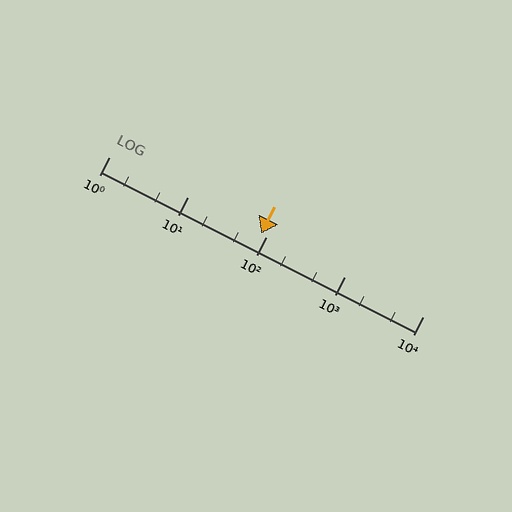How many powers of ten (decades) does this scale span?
The scale spans 4 decades, from 1 to 10000.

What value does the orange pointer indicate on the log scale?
The pointer indicates approximately 87.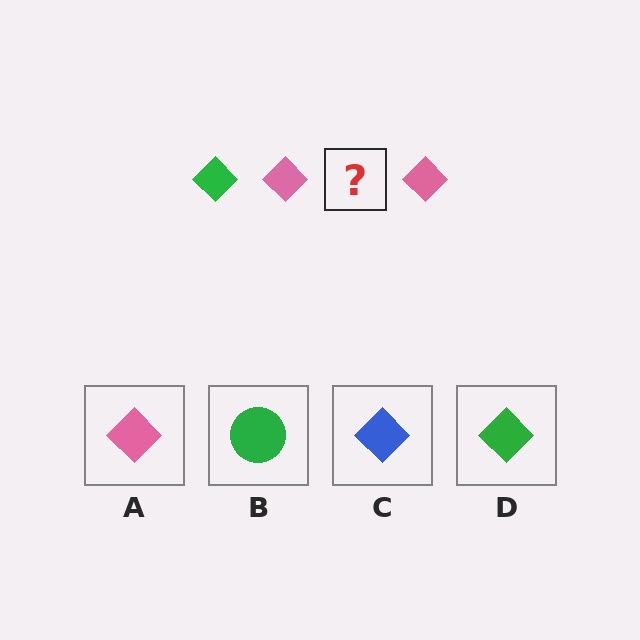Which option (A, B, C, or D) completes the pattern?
D.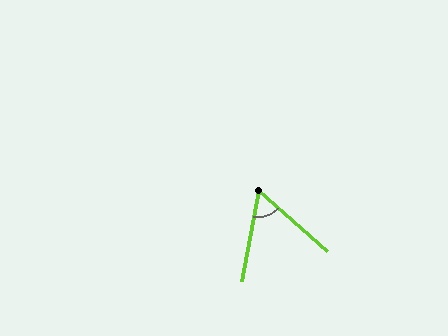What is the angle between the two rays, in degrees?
Approximately 59 degrees.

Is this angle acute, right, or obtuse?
It is acute.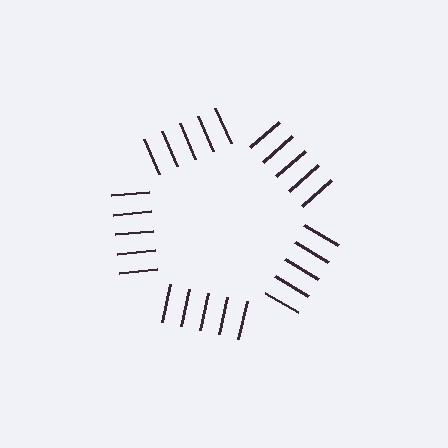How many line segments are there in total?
25 — 5 along each of the 5 edges.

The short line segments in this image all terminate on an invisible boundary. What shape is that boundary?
An illusory pentagon — the line segments terminate on its edges but no continuous stroke is drawn.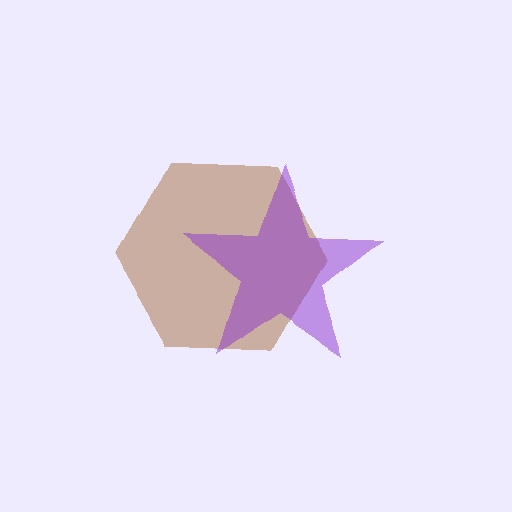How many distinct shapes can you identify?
There are 2 distinct shapes: a brown hexagon, a purple star.